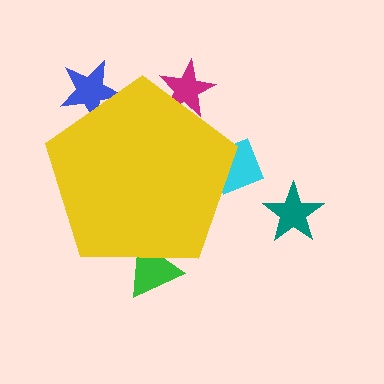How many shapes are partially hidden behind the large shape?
4 shapes are partially hidden.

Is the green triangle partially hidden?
Yes, the green triangle is partially hidden behind the yellow pentagon.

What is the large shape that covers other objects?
A yellow pentagon.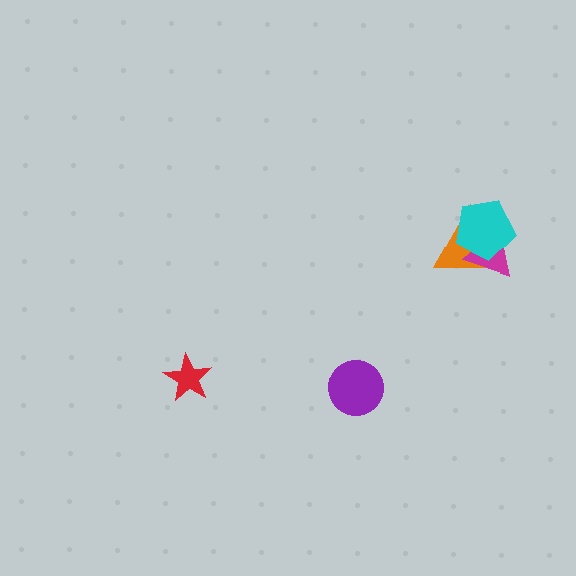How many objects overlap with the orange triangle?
2 objects overlap with the orange triangle.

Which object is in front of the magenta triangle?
The cyan pentagon is in front of the magenta triangle.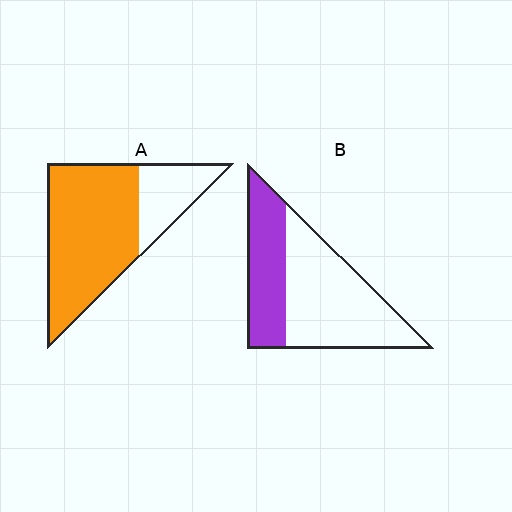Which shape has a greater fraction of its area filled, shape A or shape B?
Shape A.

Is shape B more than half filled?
No.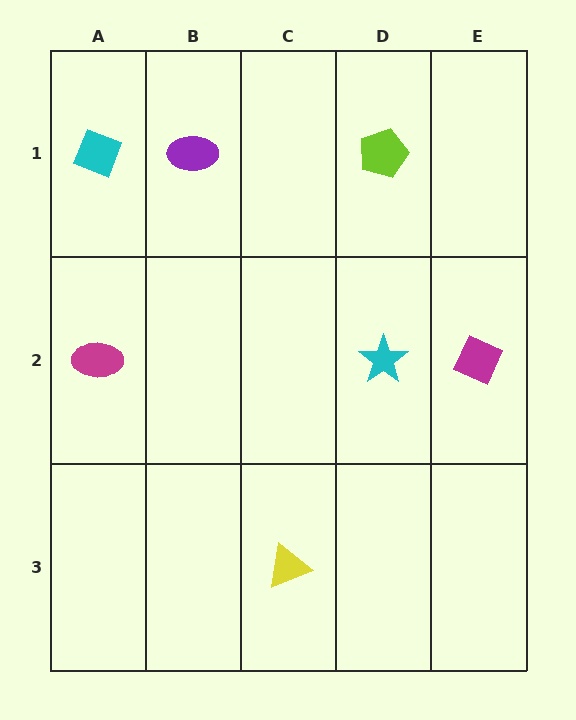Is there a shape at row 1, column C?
No, that cell is empty.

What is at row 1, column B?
A purple ellipse.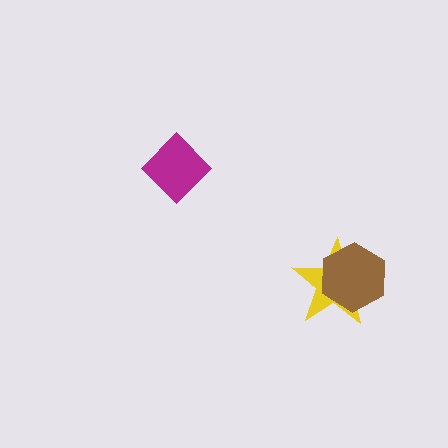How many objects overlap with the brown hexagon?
1 object overlaps with the brown hexagon.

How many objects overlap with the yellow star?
1 object overlaps with the yellow star.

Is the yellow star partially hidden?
Yes, it is partially covered by another shape.